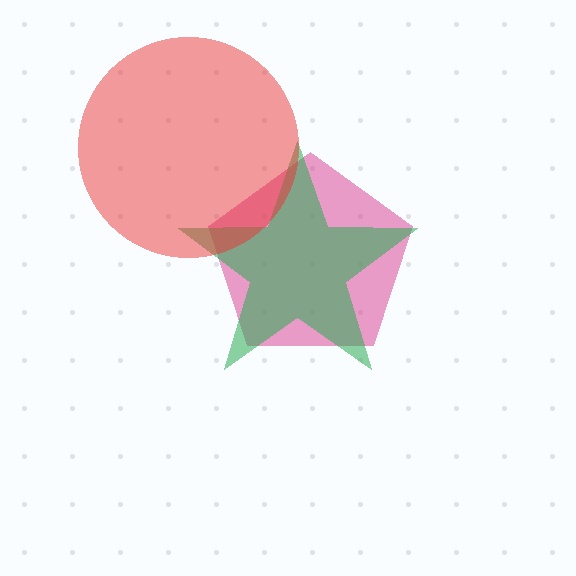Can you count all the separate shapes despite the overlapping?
Yes, there are 3 separate shapes.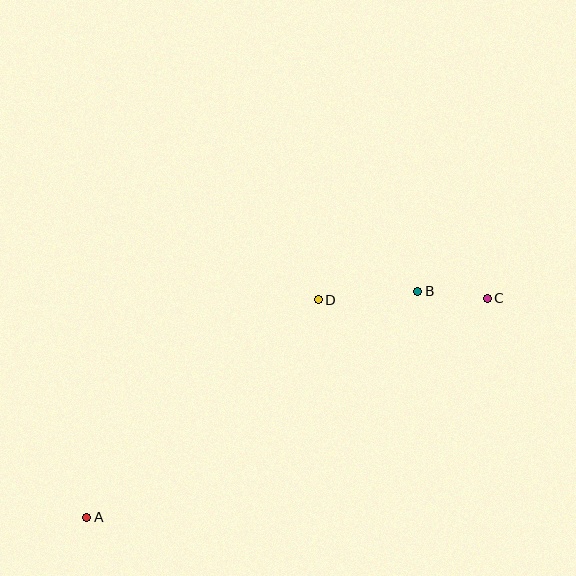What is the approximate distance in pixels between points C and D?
The distance between C and D is approximately 169 pixels.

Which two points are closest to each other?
Points B and C are closest to each other.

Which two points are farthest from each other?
Points A and C are farthest from each other.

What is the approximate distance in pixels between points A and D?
The distance between A and D is approximately 317 pixels.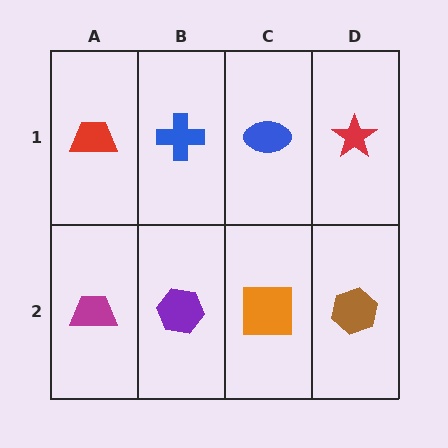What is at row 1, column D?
A red star.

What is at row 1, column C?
A blue ellipse.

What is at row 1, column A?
A red trapezoid.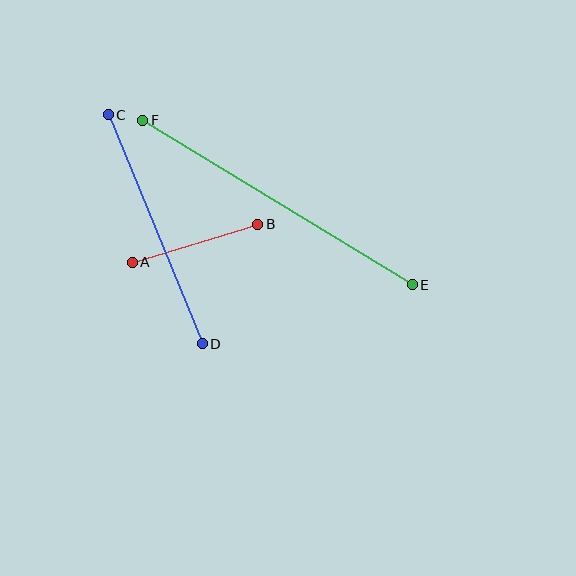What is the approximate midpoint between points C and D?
The midpoint is at approximately (155, 229) pixels.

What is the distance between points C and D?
The distance is approximately 247 pixels.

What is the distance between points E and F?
The distance is approximately 316 pixels.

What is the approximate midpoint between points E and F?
The midpoint is at approximately (277, 202) pixels.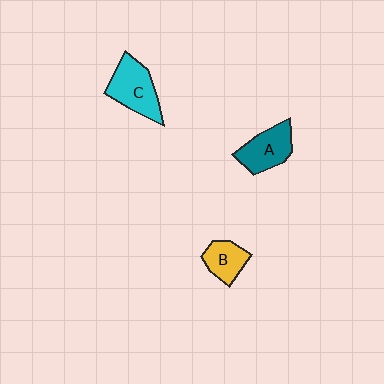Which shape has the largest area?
Shape C (cyan).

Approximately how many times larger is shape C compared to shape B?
Approximately 1.6 times.